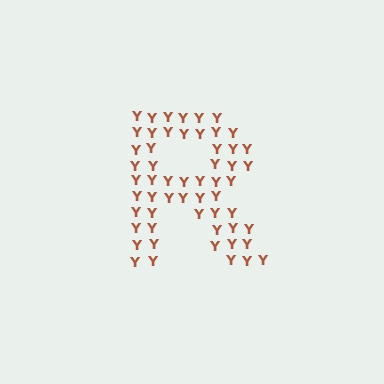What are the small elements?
The small elements are letter Y's.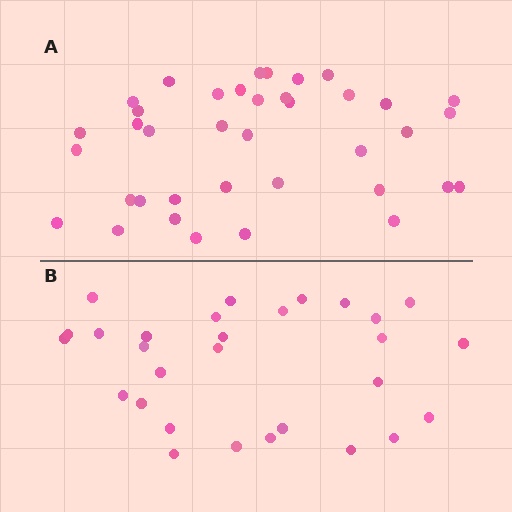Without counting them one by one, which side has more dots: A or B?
Region A (the top region) has more dots.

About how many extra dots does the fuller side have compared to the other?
Region A has roughly 8 or so more dots than region B.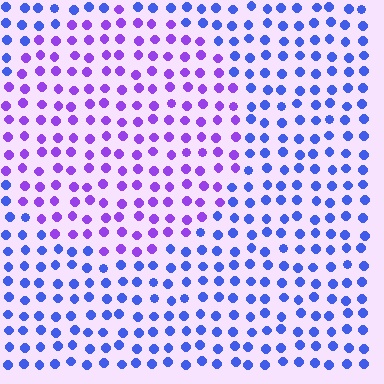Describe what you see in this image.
The image is filled with small blue elements in a uniform arrangement. A circle-shaped region is visible where the elements are tinted to a slightly different hue, forming a subtle color boundary.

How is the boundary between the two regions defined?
The boundary is defined purely by a slight shift in hue (about 42 degrees). Spacing, size, and orientation are identical on both sides.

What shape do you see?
I see a circle.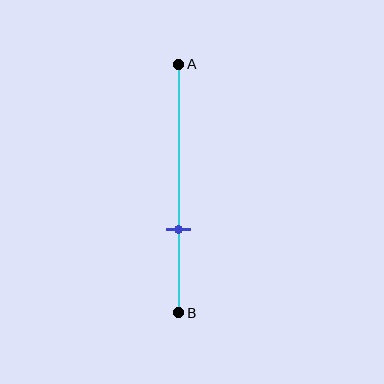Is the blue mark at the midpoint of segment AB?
No, the mark is at about 65% from A, not at the 50% midpoint.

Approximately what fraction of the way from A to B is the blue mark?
The blue mark is approximately 65% of the way from A to B.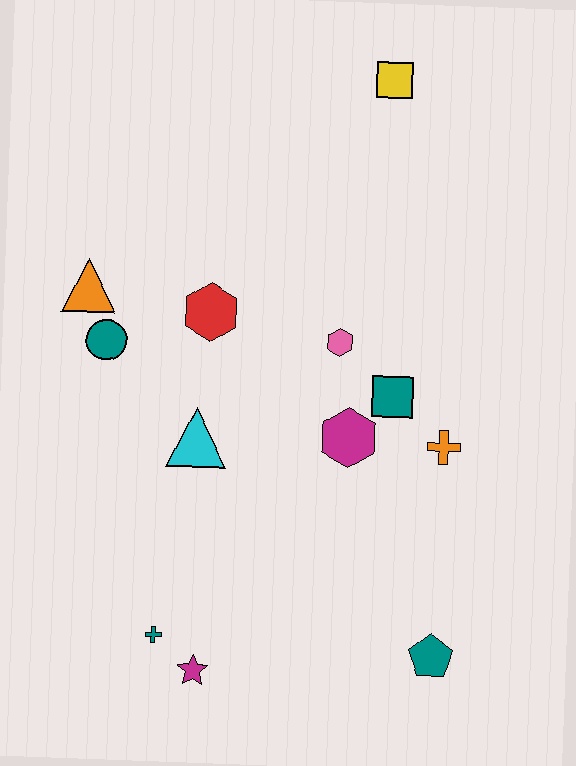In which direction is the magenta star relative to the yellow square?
The magenta star is below the yellow square.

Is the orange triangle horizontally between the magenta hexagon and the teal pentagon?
No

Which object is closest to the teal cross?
The magenta star is closest to the teal cross.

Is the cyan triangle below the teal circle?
Yes